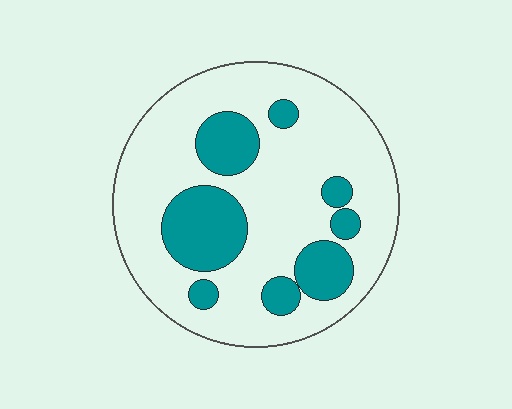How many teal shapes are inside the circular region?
8.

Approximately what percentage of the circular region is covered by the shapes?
Approximately 25%.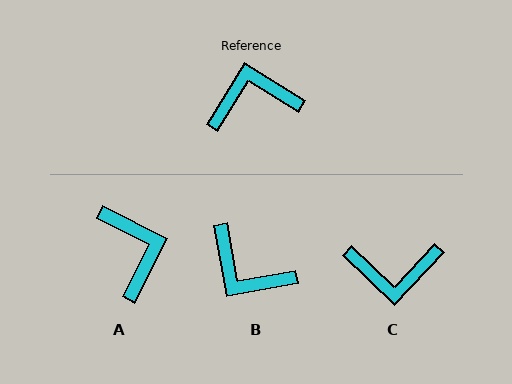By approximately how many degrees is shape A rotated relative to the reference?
Approximately 85 degrees clockwise.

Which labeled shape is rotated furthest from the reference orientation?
C, about 169 degrees away.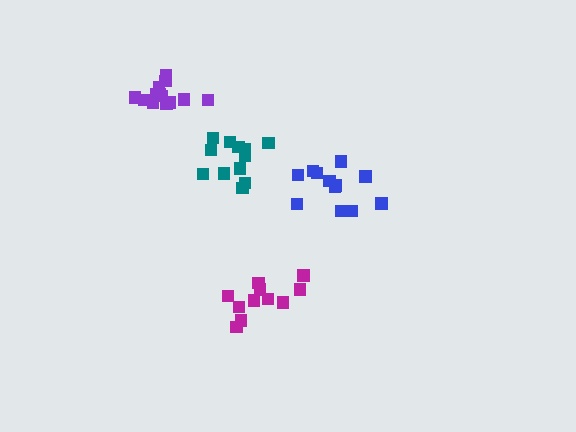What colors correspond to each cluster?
The clusters are colored: magenta, purple, teal, blue.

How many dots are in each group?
Group 1: 11 dots, Group 2: 13 dots, Group 3: 12 dots, Group 4: 12 dots (48 total).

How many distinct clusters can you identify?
There are 4 distinct clusters.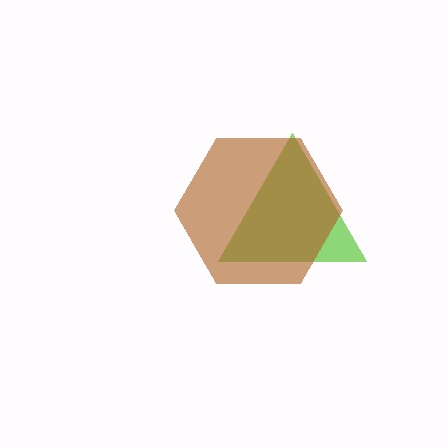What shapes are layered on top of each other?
The layered shapes are: a lime triangle, a brown hexagon.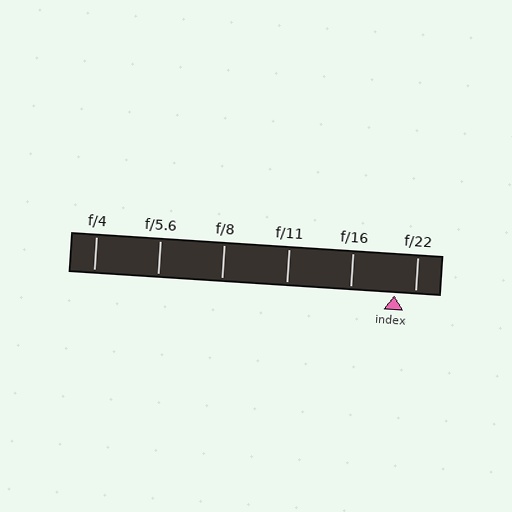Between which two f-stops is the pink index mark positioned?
The index mark is between f/16 and f/22.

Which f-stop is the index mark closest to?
The index mark is closest to f/22.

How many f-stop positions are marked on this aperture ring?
There are 6 f-stop positions marked.